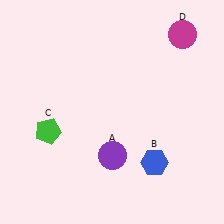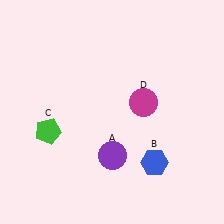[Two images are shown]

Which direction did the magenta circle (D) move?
The magenta circle (D) moved down.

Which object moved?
The magenta circle (D) moved down.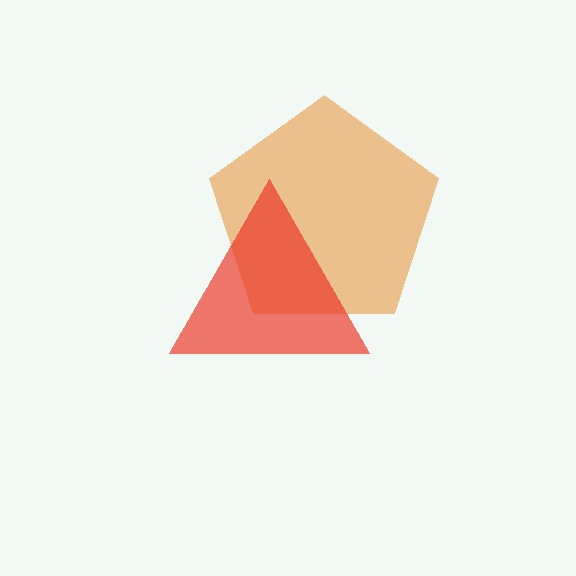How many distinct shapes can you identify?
There are 2 distinct shapes: an orange pentagon, a red triangle.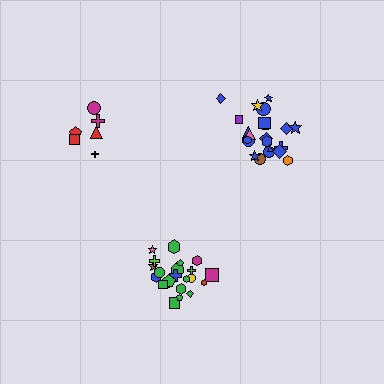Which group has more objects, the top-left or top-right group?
The top-right group.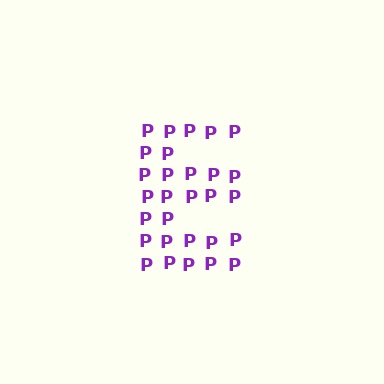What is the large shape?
The large shape is the letter E.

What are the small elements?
The small elements are letter P's.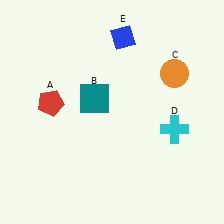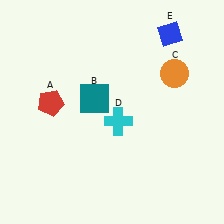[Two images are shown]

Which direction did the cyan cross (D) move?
The cyan cross (D) moved left.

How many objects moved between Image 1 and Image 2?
2 objects moved between the two images.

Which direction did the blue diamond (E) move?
The blue diamond (E) moved right.